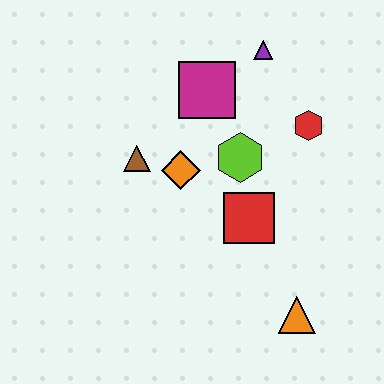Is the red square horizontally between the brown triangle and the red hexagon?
Yes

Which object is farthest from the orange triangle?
The purple triangle is farthest from the orange triangle.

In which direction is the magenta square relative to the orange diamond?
The magenta square is above the orange diamond.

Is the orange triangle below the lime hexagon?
Yes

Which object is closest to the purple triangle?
The magenta square is closest to the purple triangle.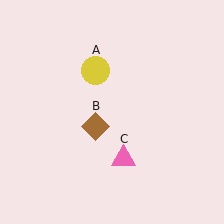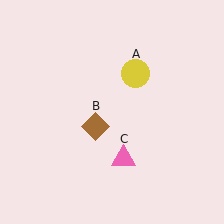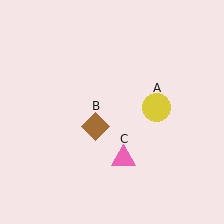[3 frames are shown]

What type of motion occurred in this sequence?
The yellow circle (object A) rotated clockwise around the center of the scene.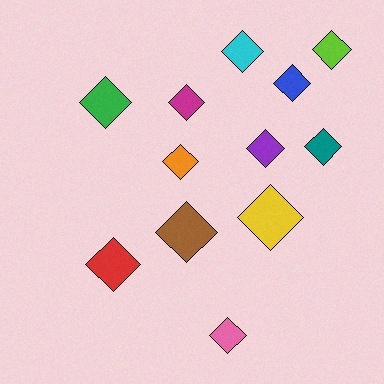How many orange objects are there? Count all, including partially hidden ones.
There is 1 orange object.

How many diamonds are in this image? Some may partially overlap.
There are 12 diamonds.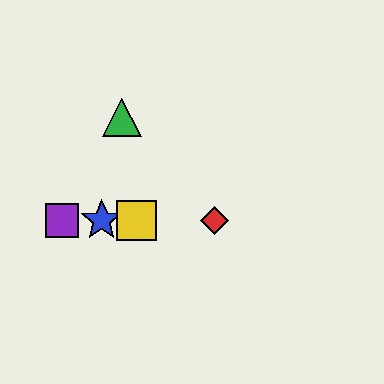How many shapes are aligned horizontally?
4 shapes (the red diamond, the blue star, the yellow square, the purple square) are aligned horizontally.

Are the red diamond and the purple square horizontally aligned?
Yes, both are at y≈220.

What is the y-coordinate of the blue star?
The blue star is at y≈220.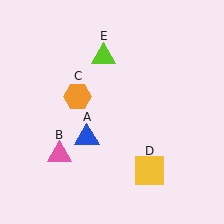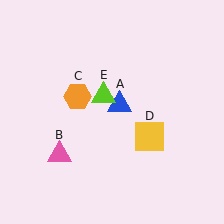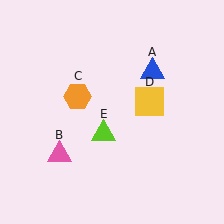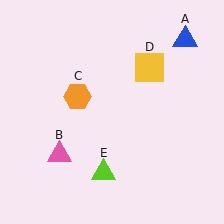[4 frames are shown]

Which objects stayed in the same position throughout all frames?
Pink triangle (object B) and orange hexagon (object C) remained stationary.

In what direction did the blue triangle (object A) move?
The blue triangle (object A) moved up and to the right.